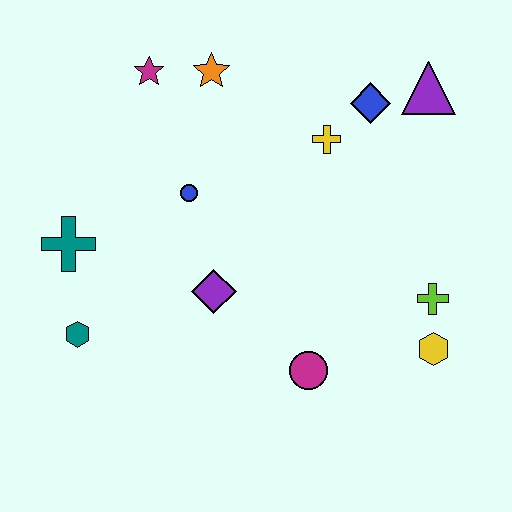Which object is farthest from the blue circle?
The yellow hexagon is farthest from the blue circle.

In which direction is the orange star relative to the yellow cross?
The orange star is to the left of the yellow cross.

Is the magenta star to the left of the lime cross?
Yes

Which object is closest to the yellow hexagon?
The lime cross is closest to the yellow hexagon.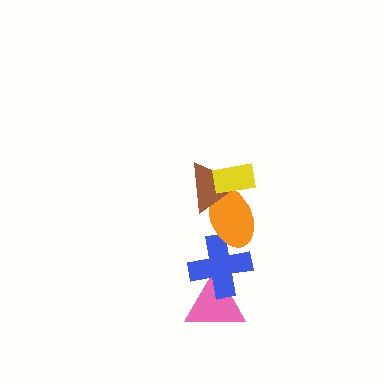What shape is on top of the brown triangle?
The yellow rectangle is on top of the brown triangle.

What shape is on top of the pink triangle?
The blue cross is on top of the pink triangle.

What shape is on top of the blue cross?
The orange ellipse is on top of the blue cross.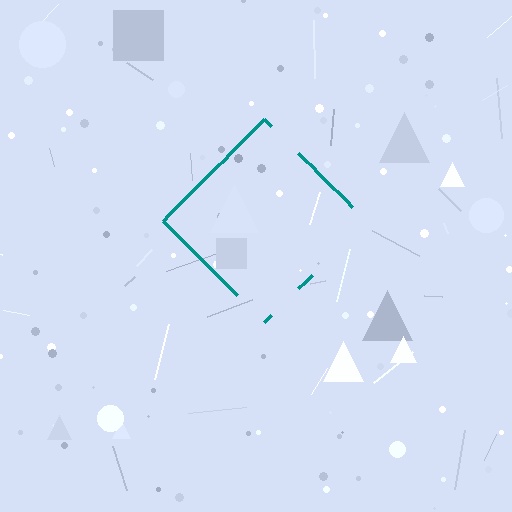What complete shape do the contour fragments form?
The contour fragments form a diamond.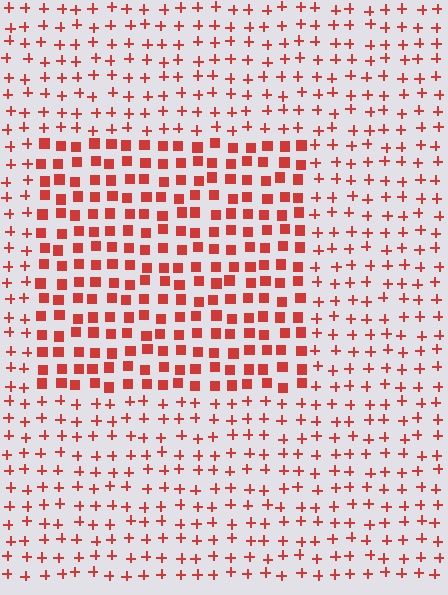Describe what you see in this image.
The image is filled with small red elements arranged in a uniform grid. A rectangle-shaped region contains squares, while the surrounding area contains plus signs. The boundary is defined purely by the change in element shape.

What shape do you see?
I see a rectangle.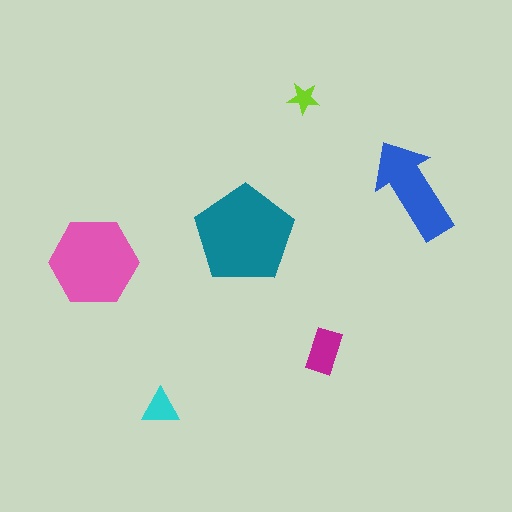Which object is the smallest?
The lime star.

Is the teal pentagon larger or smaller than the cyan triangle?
Larger.